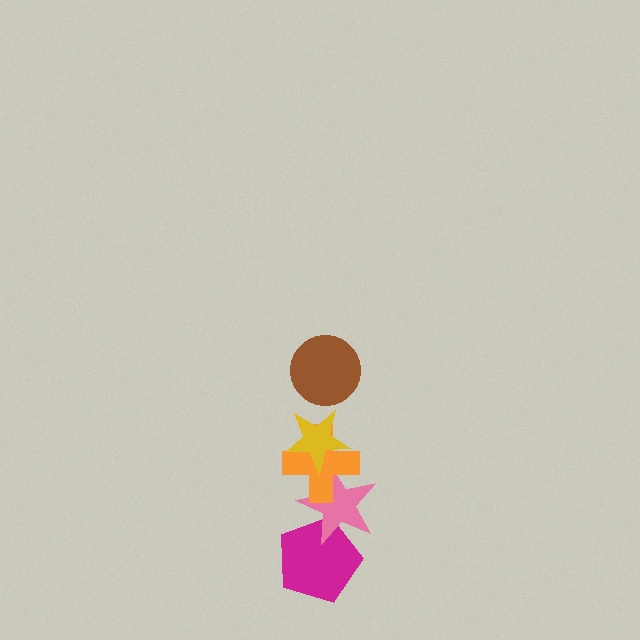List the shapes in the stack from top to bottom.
From top to bottom: the brown circle, the yellow star, the orange cross, the pink star, the magenta pentagon.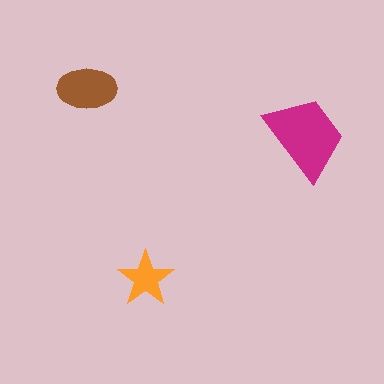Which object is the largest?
The magenta trapezoid.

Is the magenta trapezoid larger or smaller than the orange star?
Larger.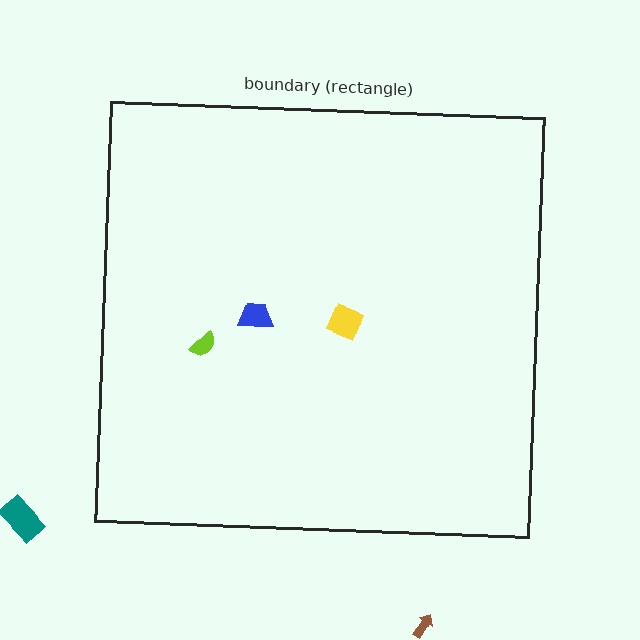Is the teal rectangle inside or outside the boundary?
Outside.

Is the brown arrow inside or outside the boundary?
Outside.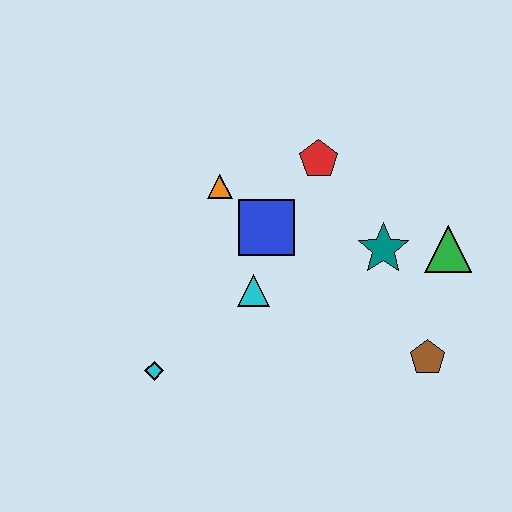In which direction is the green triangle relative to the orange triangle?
The green triangle is to the right of the orange triangle.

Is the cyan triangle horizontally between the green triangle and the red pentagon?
No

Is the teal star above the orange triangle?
No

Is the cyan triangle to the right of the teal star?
No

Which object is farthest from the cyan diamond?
The green triangle is farthest from the cyan diamond.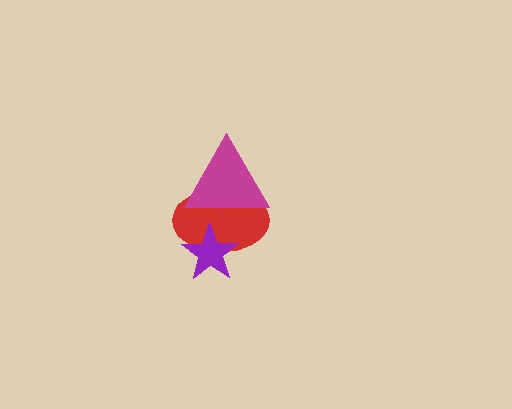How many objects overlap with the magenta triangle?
1 object overlaps with the magenta triangle.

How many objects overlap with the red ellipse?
2 objects overlap with the red ellipse.